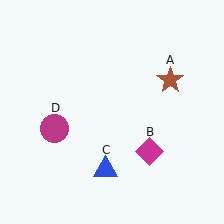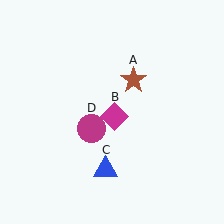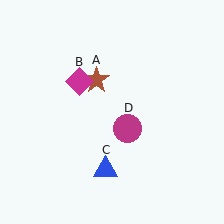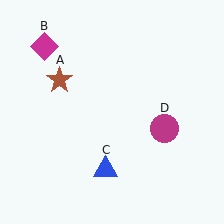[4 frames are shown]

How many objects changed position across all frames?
3 objects changed position: brown star (object A), magenta diamond (object B), magenta circle (object D).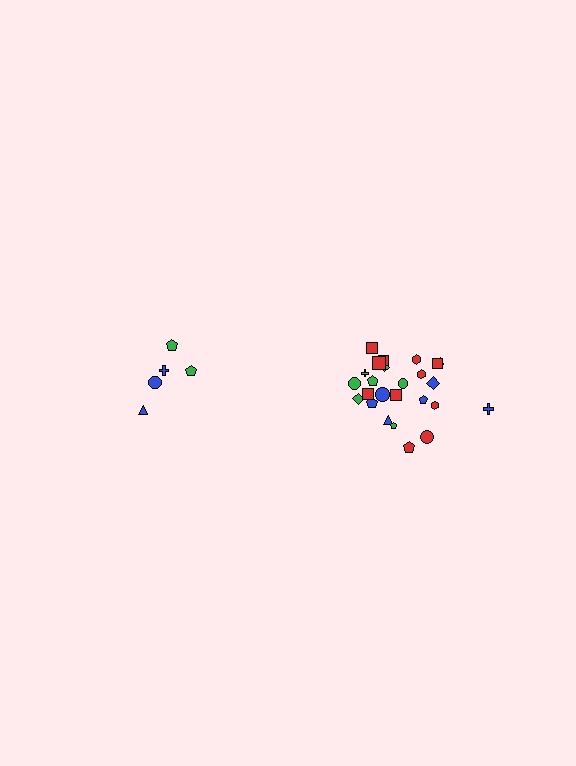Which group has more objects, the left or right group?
The right group.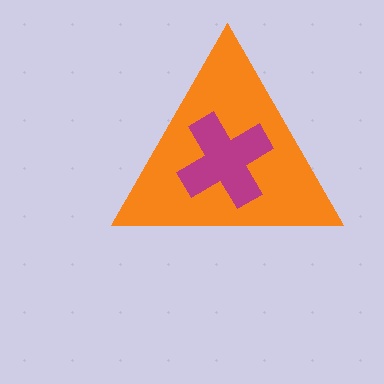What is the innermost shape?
The magenta cross.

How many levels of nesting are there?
2.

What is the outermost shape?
The orange triangle.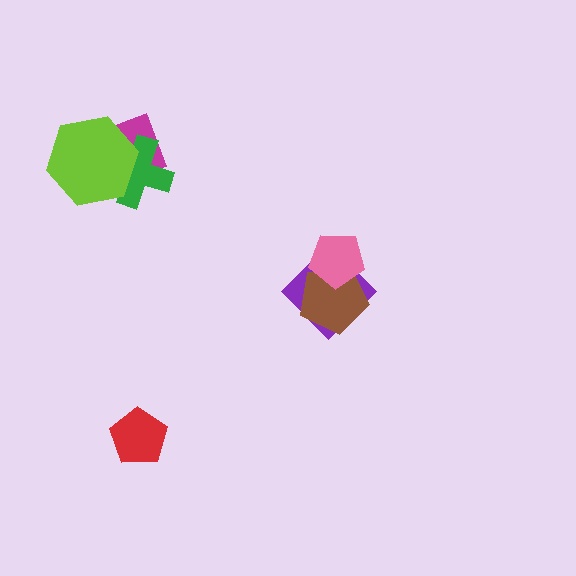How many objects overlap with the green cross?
2 objects overlap with the green cross.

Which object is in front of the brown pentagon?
The pink pentagon is in front of the brown pentagon.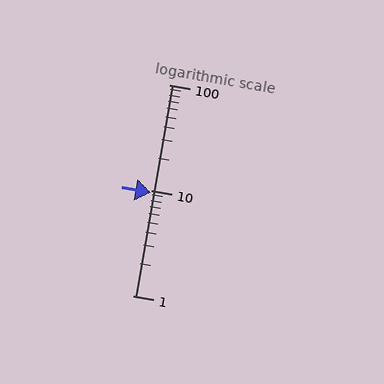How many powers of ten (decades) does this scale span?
The scale spans 2 decades, from 1 to 100.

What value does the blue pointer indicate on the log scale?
The pointer indicates approximately 9.5.